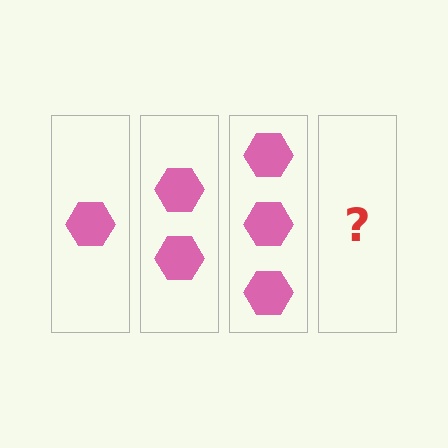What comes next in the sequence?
The next element should be 4 hexagons.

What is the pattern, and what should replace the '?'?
The pattern is that each step adds one more hexagon. The '?' should be 4 hexagons.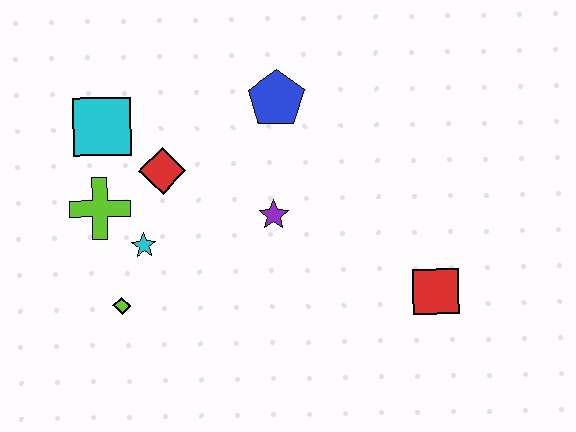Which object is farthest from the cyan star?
The red square is farthest from the cyan star.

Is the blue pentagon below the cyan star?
No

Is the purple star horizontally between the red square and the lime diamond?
Yes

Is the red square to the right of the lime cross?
Yes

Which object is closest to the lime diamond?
The cyan star is closest to the lime diamond.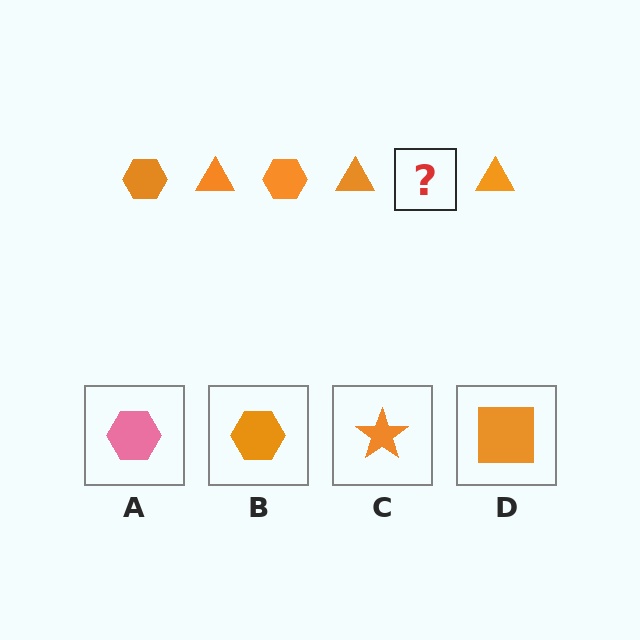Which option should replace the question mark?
Option B.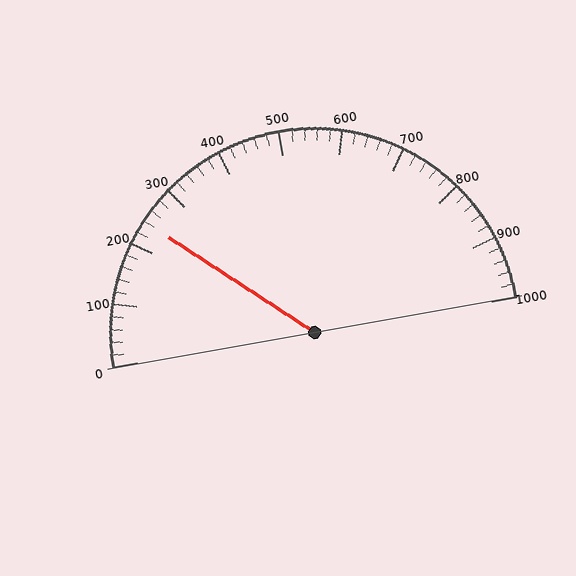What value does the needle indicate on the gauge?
The needle indicates approximately 240.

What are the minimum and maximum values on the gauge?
The gauge ranges from 0 to 1000.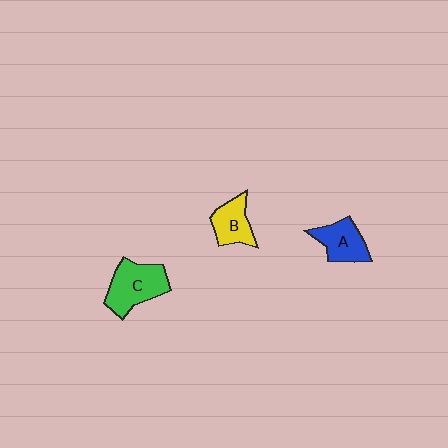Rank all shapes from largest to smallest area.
From largest to smallest: C (green), A (blue), B (yellow).